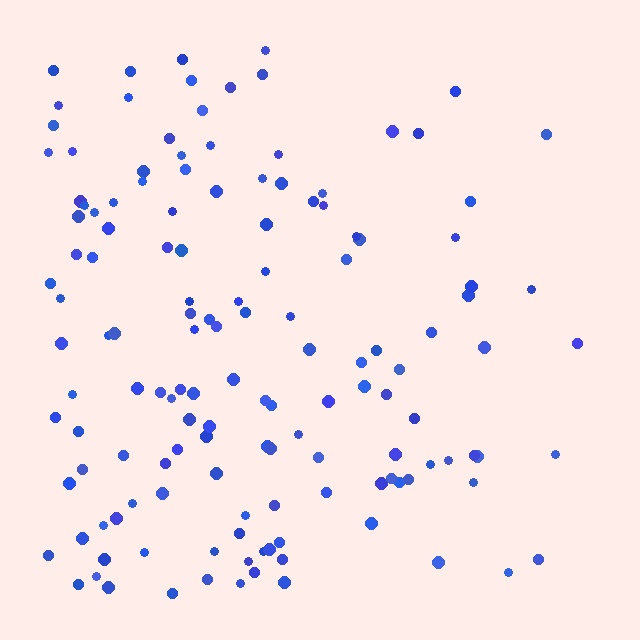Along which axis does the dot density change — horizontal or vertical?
Horizontal.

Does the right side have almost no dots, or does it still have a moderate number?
Still a moderate number, just noticeably fewer than the left.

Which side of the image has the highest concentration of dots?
The left.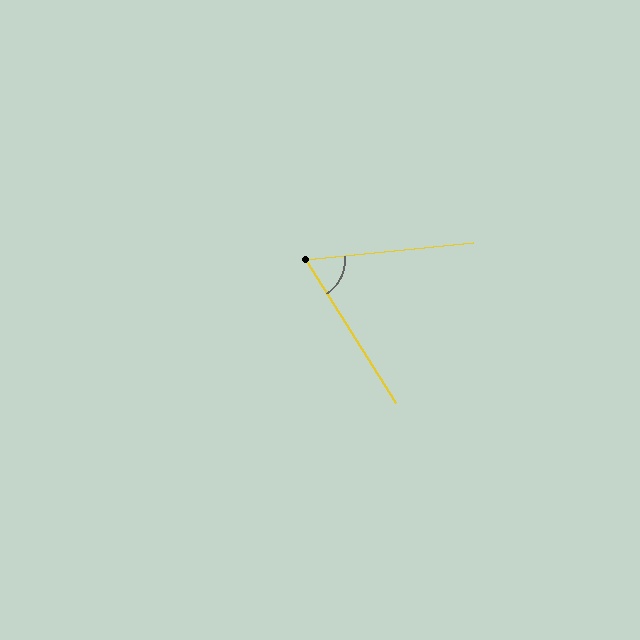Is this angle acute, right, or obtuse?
It is acute.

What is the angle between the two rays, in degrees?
Approximately 63 degrees.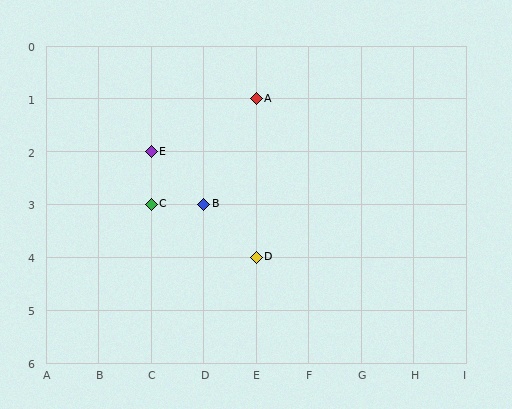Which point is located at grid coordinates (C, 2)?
Point E is at (C, 2).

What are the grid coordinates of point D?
Point D is at grid coordinates (E, 4).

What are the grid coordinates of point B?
Point B is at grid coordinates (D, 3).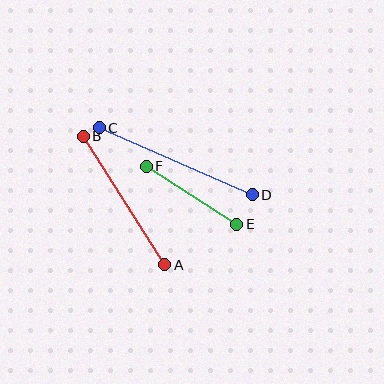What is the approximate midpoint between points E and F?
The midpoint is at approximately (192, 195) pixels.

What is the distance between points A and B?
The distance is approximately 152 pixels.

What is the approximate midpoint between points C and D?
The midpoint is at approximately (176, 161) pixels.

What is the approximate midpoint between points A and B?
The midpoint is at approximately (124, 200) pixels.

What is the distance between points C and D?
The distance is approximately 167 pixels.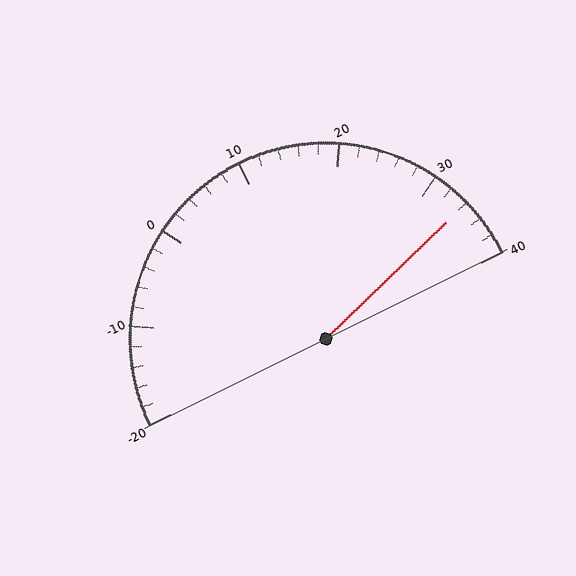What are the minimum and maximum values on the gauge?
The gauge ranges from -20 to 40.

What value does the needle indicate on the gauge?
The needle indicates approximately 34.